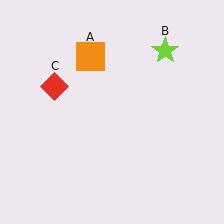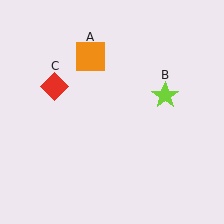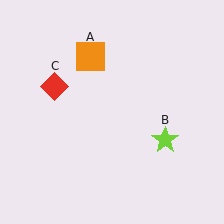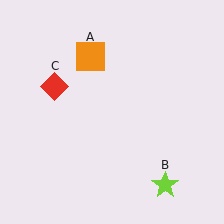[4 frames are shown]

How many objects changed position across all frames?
1 object changed position: lime star (object B).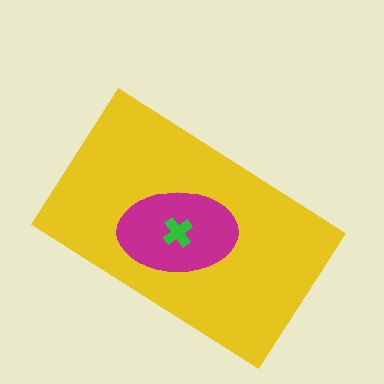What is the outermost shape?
The yellow rectangle.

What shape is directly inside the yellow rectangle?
The magenta ellipse.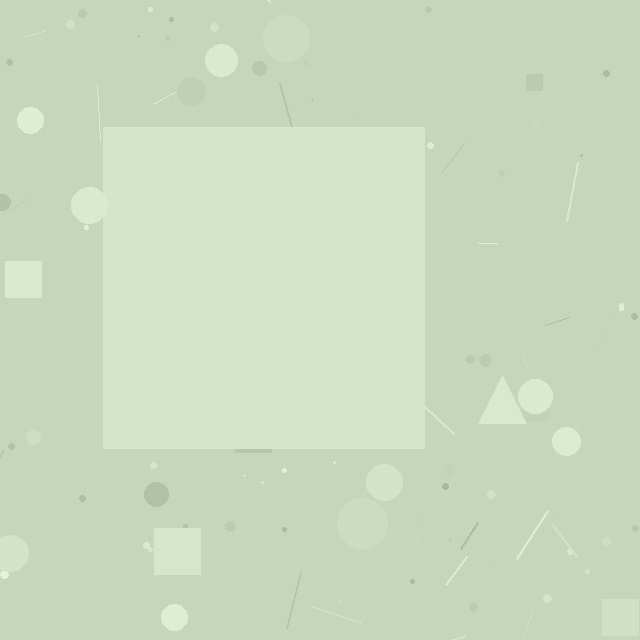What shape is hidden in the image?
A square is hidden in the image.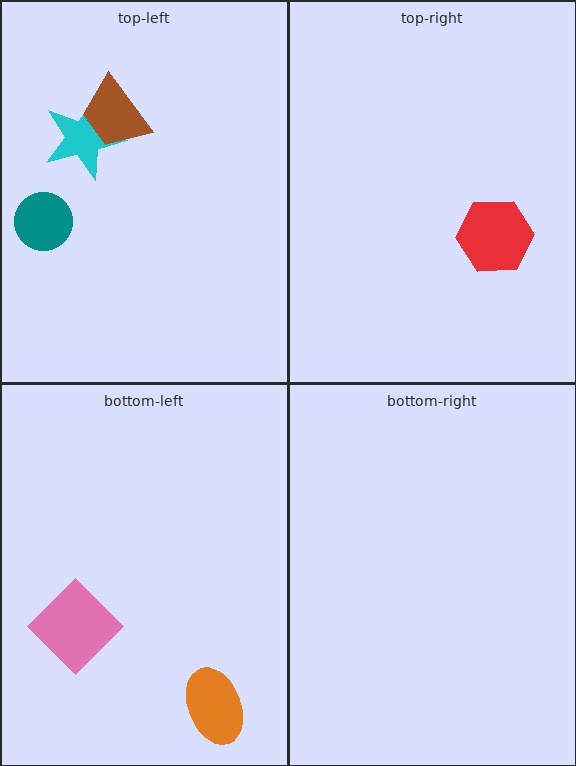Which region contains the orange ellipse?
The bottom-left region.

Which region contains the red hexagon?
The top-right region.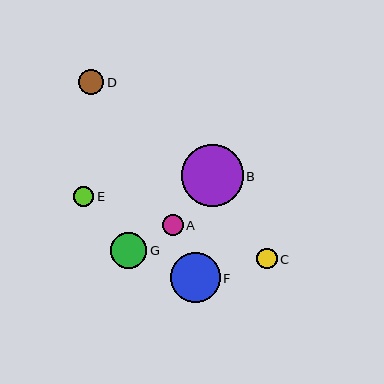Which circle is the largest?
Circle B is the largest with a size of approximately 61 pixels.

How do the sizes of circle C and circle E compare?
Circle C and circle E are approximately the same size.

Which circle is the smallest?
Circle E is the smallest with a size of approximately 20 pixels.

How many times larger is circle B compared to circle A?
Circle B is approximately 2.9 times the size of circle A.